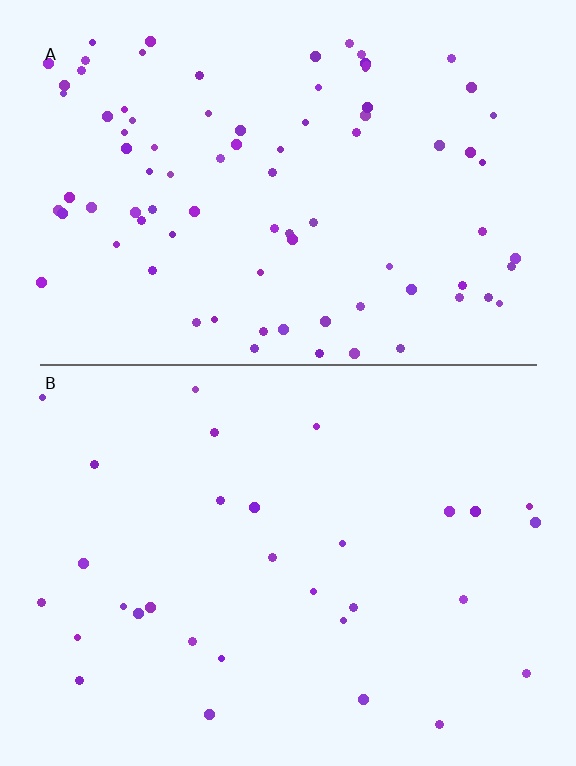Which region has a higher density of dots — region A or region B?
A (the top).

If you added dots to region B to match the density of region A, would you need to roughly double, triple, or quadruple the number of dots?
Approximately triple.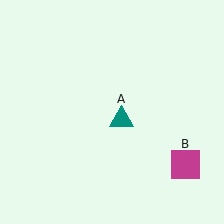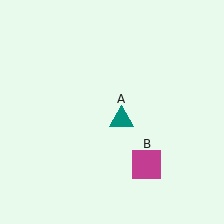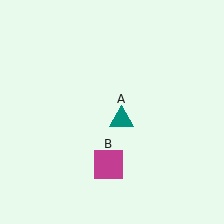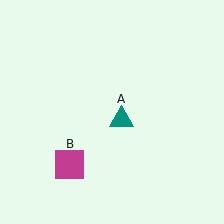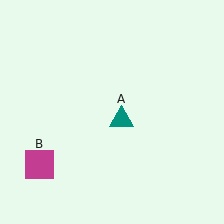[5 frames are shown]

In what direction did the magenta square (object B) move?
The magenta square (object B) moved left.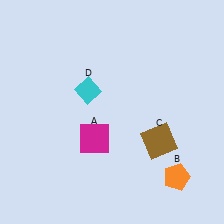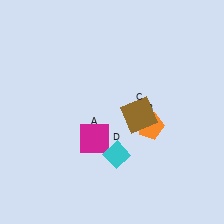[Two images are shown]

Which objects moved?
The objects that moved are: the orange pentagon (B), the brown square (C), the cyan diamond (D).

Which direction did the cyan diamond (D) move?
The cyan diamond (D) moved down.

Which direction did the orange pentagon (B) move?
The orange pentagon (B) moved up.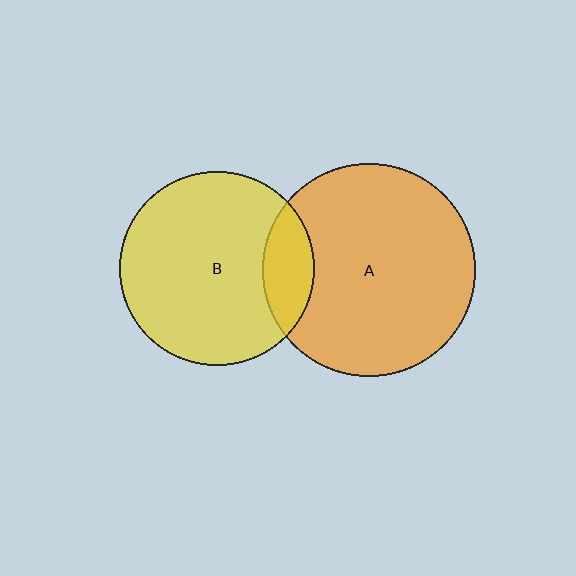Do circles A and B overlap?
Yes.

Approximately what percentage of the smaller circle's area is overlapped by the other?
Approximately 15%.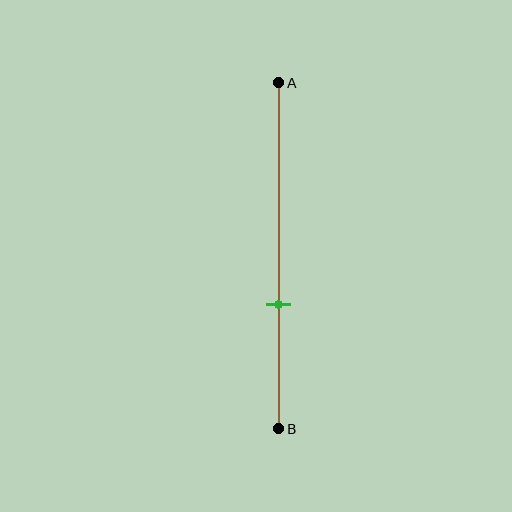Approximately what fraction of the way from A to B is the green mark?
The green mark is approximately 65% of the way from A to B.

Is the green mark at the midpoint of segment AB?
No, the mark is at about 65% from A, not at the 50% midpoint.